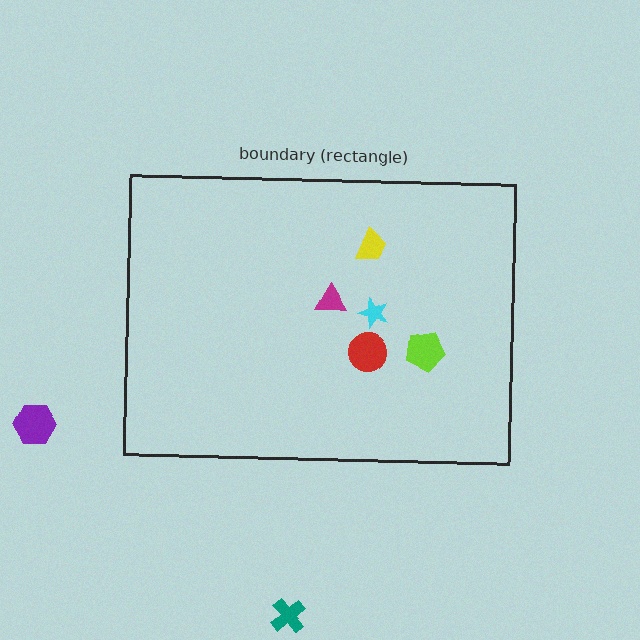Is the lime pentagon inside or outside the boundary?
Inside.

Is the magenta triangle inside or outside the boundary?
Inside.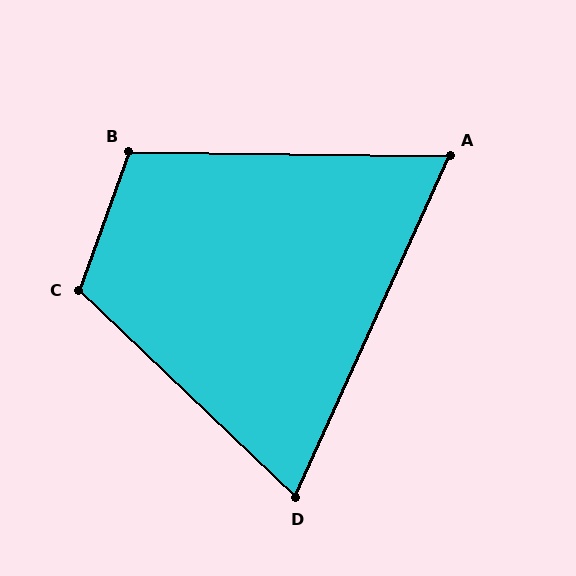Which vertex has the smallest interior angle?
A, at approximately 66 degrees.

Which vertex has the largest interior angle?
C, at approximately 114 degrees.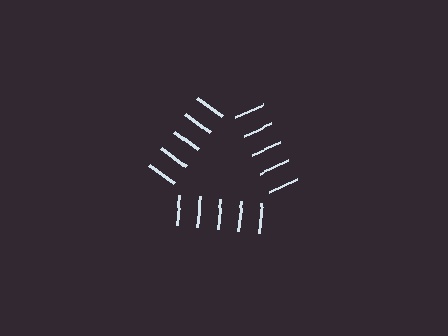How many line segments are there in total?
15 — 5 along each of the 3 edges.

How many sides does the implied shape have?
3 sides — the line-ends trace a triangle.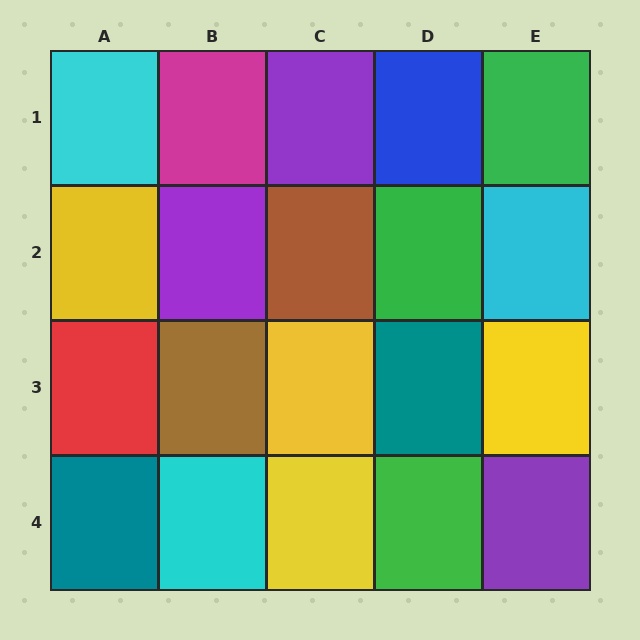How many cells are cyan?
3 cells are cyan.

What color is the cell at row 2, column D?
Green.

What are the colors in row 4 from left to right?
Teal, cyan, yellow, green, purple.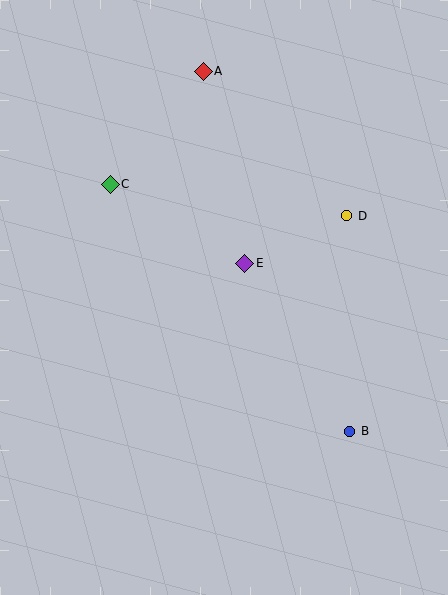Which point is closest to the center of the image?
Point E at (245, 263) is closest to the center.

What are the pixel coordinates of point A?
Point A is at (203, 71).